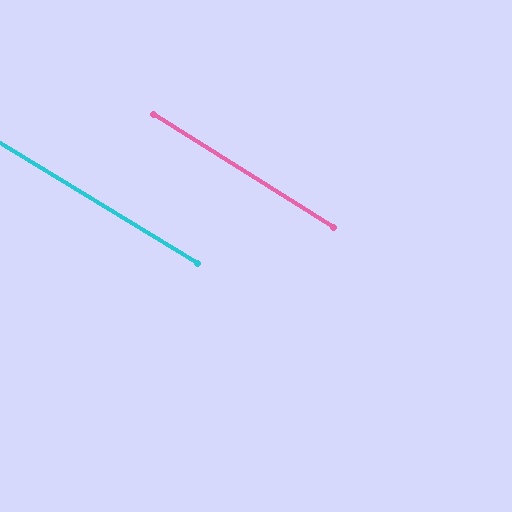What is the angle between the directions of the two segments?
Approximately 1 degree.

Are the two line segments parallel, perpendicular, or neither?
Parallel — their directions differ by only 0.8°.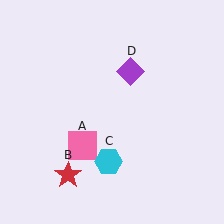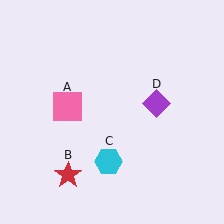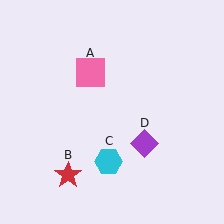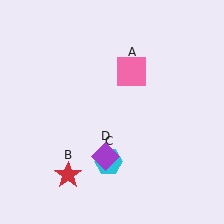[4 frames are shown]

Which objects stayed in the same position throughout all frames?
Red star (object B) and cyan hexagon (object C) remained stationary.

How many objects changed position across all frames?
2 objects changed position: pink square (object A), purple diamond (object D).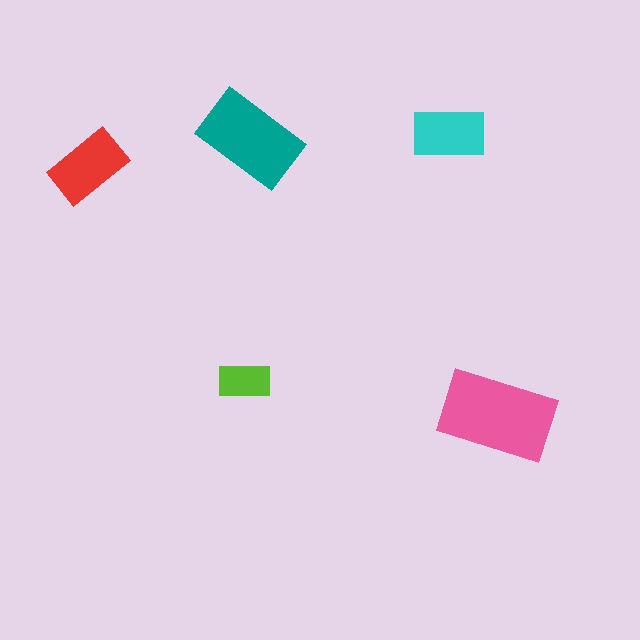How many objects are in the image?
There are 5 objects in the image.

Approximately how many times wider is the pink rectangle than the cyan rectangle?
About 1.5 times wider.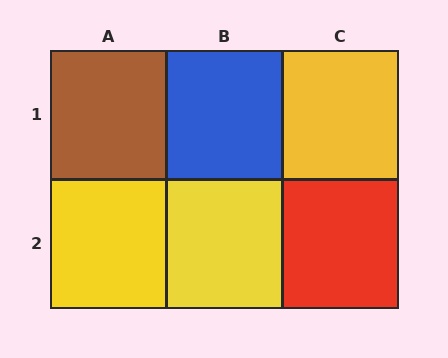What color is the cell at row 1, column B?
Blue.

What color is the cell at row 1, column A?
Brown.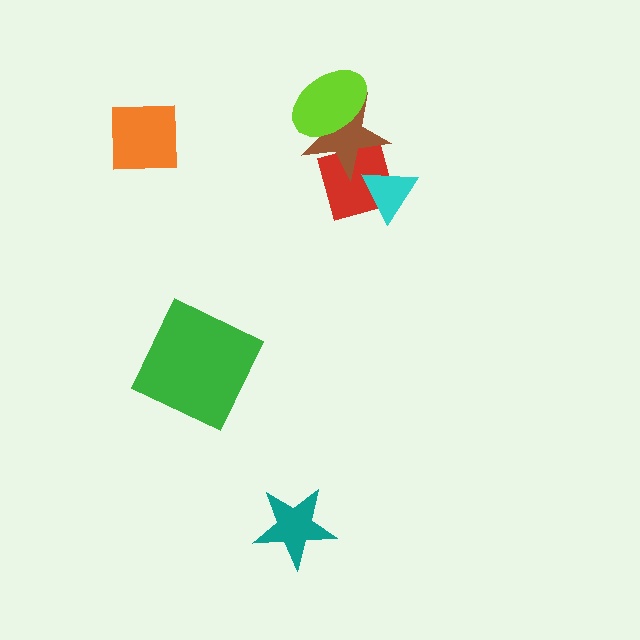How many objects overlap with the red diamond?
2 objects overlap with the red diamond.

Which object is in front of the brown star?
The lime ellipse is in front of the brown star.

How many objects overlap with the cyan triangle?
1 object overlaps with the cyan triangle.